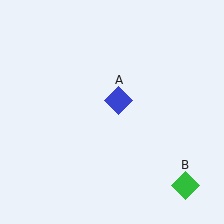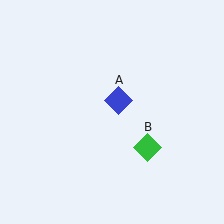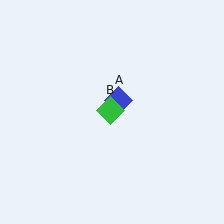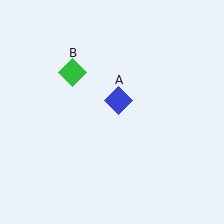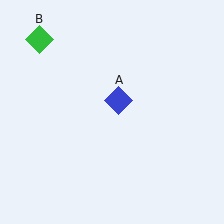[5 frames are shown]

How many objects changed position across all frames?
1 object changed position: green diamond (object B).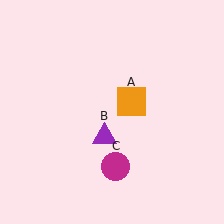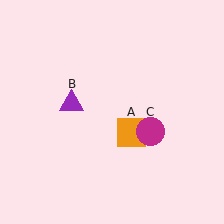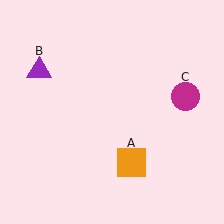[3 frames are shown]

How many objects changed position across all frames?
3 objects changed position: orange square (object A), purple triangle (object B), magenta circle (object C).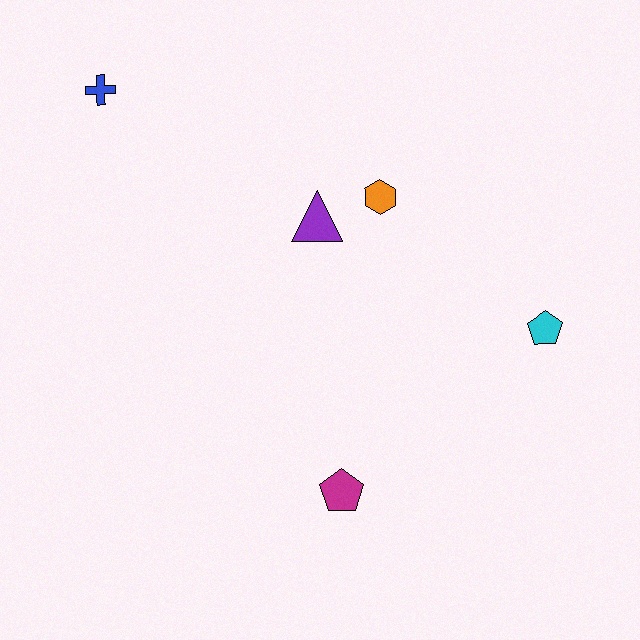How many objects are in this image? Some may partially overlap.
There are 5 objects.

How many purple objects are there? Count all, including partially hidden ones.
There is 1 purple object.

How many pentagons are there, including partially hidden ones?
There are 2 pentagons.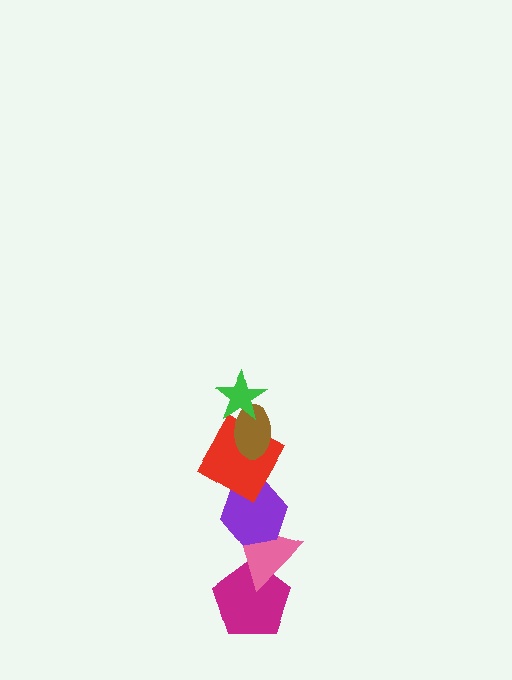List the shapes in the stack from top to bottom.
From top to bottom: the green star, the brown ellipse, the red square, the purple hexagon, the pink triangle, the magenta pentagon.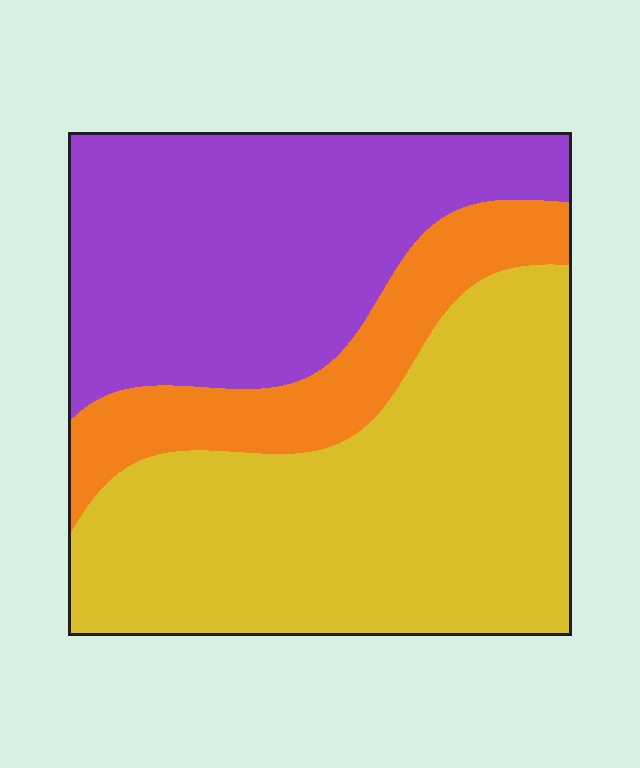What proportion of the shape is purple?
Purple takes up about three eighths (3/8) of the shape.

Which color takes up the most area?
Yellow, at roughly 45%.